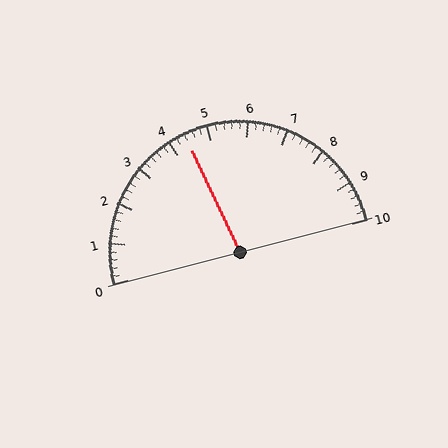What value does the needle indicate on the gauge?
The needle indicates approximately 4.4.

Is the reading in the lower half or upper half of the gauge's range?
The reading is in the lower half of the range (0 to 10).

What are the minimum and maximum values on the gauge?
The gauge ranges from 0 to 10.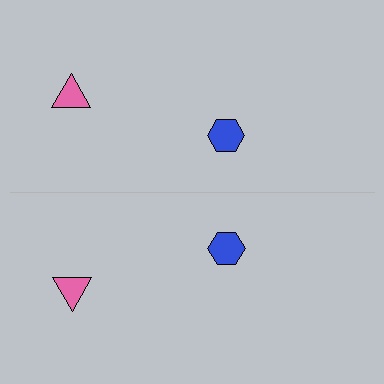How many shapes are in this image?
There are 4 shapes in this image.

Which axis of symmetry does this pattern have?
The pattern has a horizontal axis of symmetry running through the center of the image.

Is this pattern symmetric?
Yes, this pattern has bilateral (reflection) symmetry.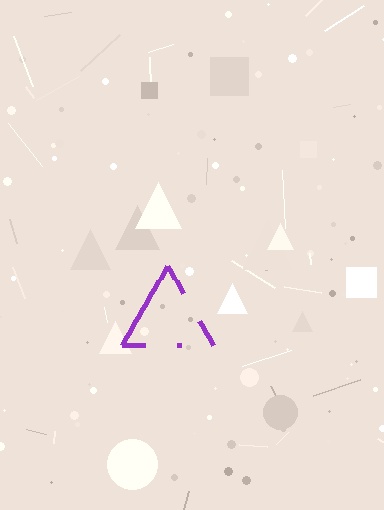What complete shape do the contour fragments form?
The contour fragments form a triangle.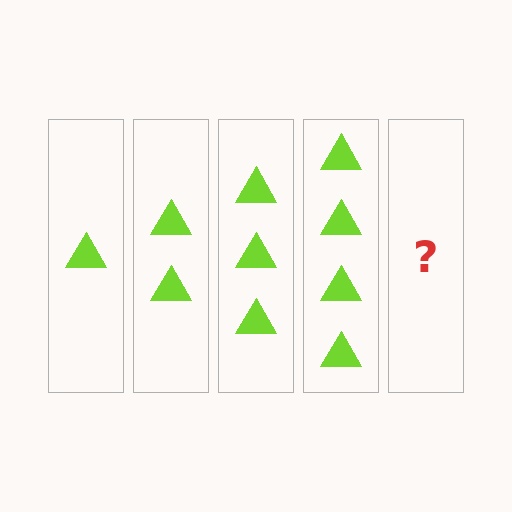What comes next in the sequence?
The next element should be 5 triangles.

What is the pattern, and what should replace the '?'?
The pattern is that each step adds one more triangle. The '?' should be 5 triangles.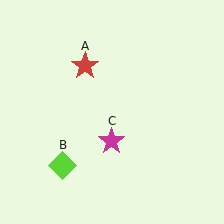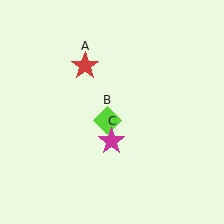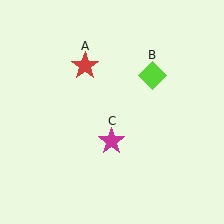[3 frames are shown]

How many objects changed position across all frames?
1 object changed position: lime diamond (object B).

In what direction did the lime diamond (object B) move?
The lime diamond (object B) moved up and to the right.